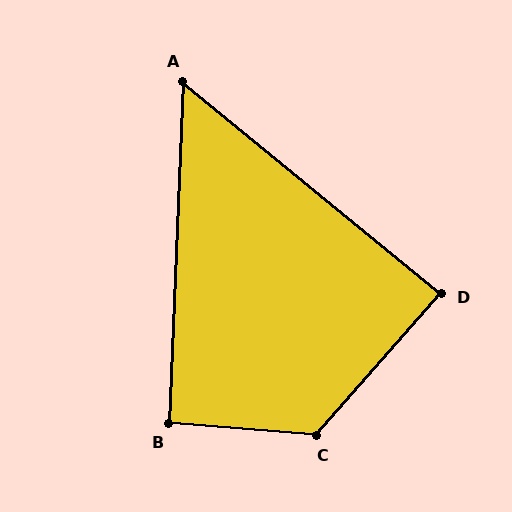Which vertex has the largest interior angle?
C, at approximately 127 degrees.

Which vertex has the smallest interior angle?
A, at approximately 53 degrees.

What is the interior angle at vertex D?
Approximately 88 degrees (approximately right).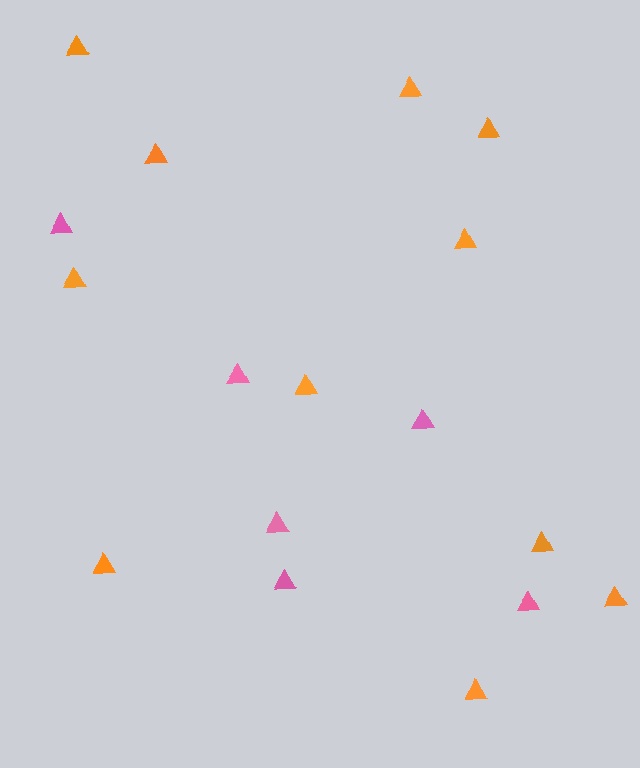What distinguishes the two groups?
There are 2 groups: one group of orange triangles (11) and one group of pink triangles (6).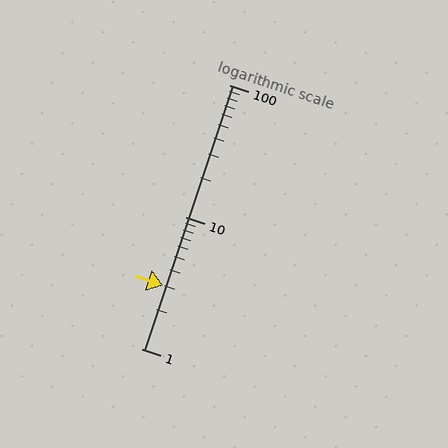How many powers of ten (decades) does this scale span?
The scale spans 2 decades, from 1 to 100.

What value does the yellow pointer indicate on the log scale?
The pointer indicates approximately 3.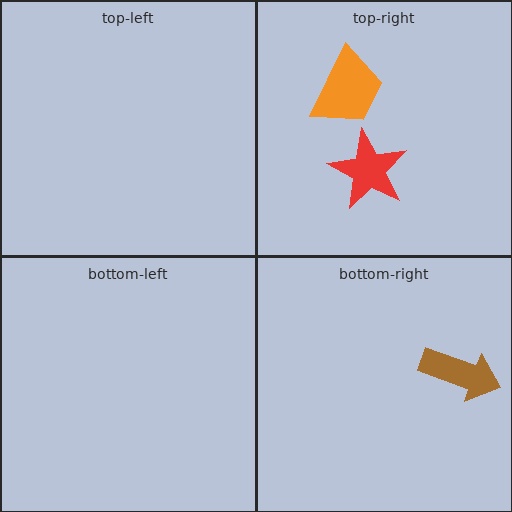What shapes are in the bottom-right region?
The brown arrow.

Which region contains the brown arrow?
The bottom-right region.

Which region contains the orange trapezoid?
The top-right region.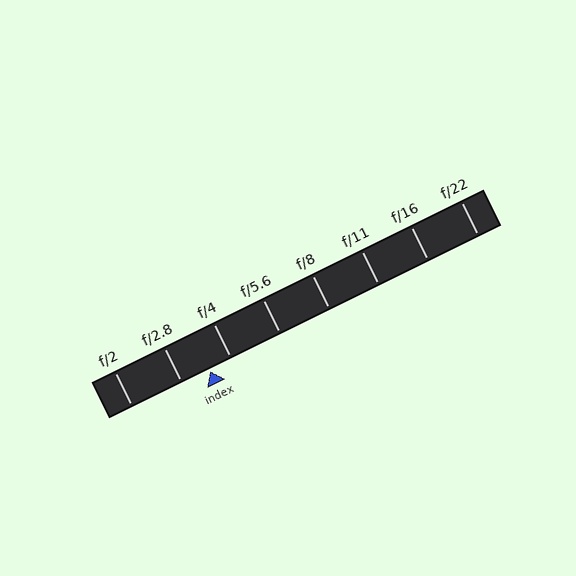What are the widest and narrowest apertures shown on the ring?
The widest aperture shown is f/2 and the narrowest is f/22.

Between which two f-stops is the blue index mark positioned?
The index mark is between f/2.8 and f/4.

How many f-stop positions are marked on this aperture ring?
There are 8 f-stop positions marked.